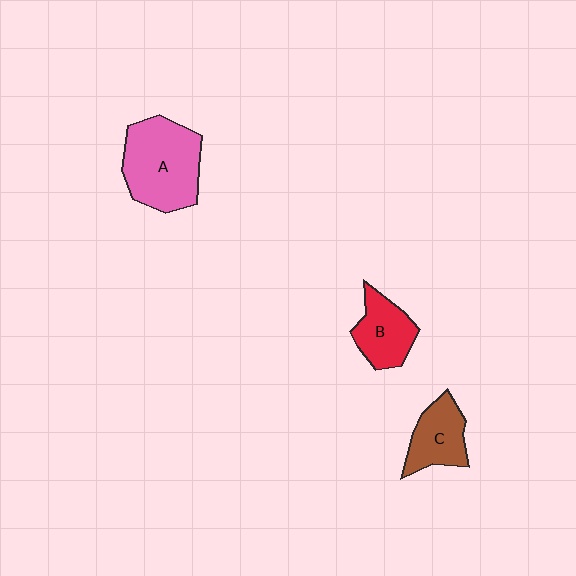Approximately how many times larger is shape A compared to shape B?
Approximately 1.8 times.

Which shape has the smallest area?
Shape C (brown).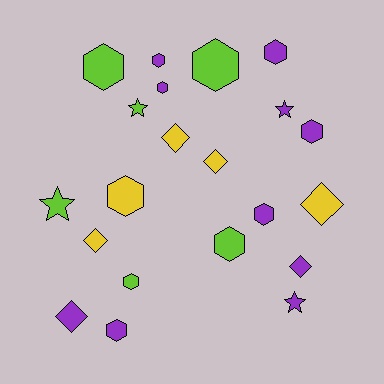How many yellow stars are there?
There are no yellow stars.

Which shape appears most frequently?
Hexagon, with 11 objects.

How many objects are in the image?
There are 21 objects.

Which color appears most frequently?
Purple, with 10 objects.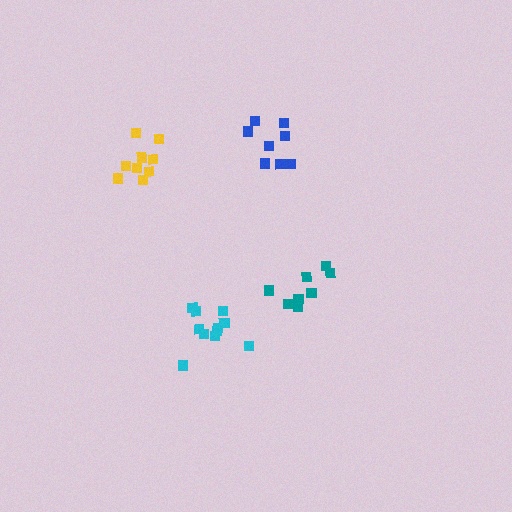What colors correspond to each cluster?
The clusters are colored: teal, blue, cyan, yellow.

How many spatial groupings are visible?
There are 4 spatial groupings.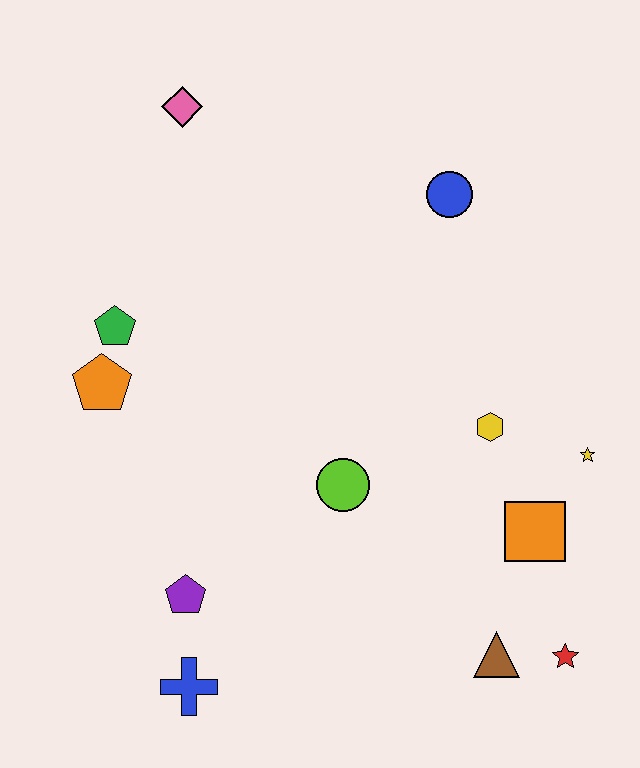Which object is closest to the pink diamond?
The green pentagon is closest to the pink diamond.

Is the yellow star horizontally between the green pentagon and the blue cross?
No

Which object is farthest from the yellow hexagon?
The pink diamond is farthest from the yellow hexagon.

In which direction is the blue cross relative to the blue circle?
The blue cross is below the blue circle.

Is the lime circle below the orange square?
No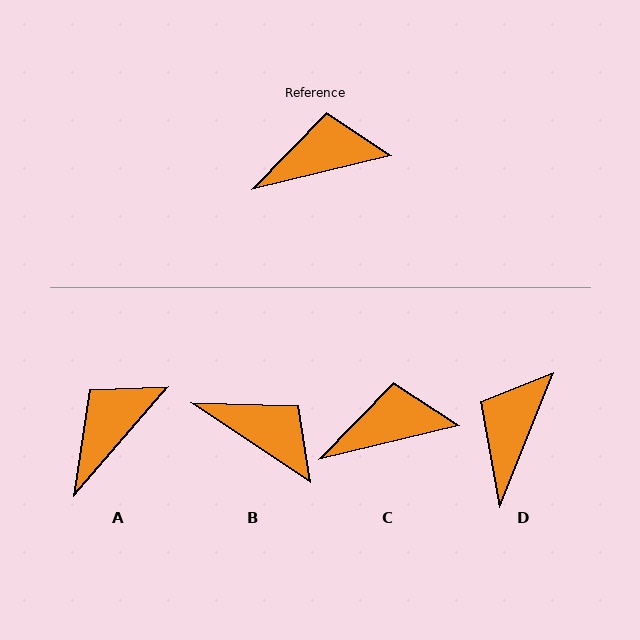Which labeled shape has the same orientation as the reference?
C.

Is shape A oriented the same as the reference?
No, it is off by about 36 degrees.